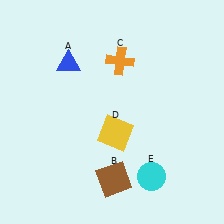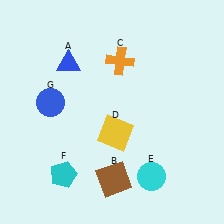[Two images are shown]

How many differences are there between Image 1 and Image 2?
There are 2 differences between the two images.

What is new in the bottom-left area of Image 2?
A cyan pentagon (F) was added in the bottom-left area of Image 2.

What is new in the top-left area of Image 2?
A blue circle (G) was added in the top-left area of Image 2.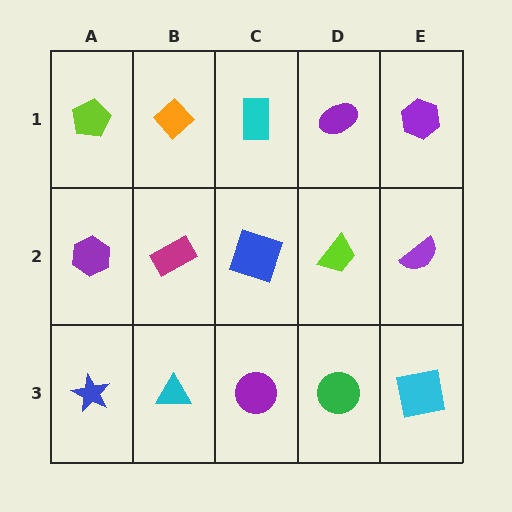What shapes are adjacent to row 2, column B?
An orange diamond (row 1, column B), a cyan triangle (row 3, column B), a purple hexagon (row 2, column A), a blue square (row 2, column C).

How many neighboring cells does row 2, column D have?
4.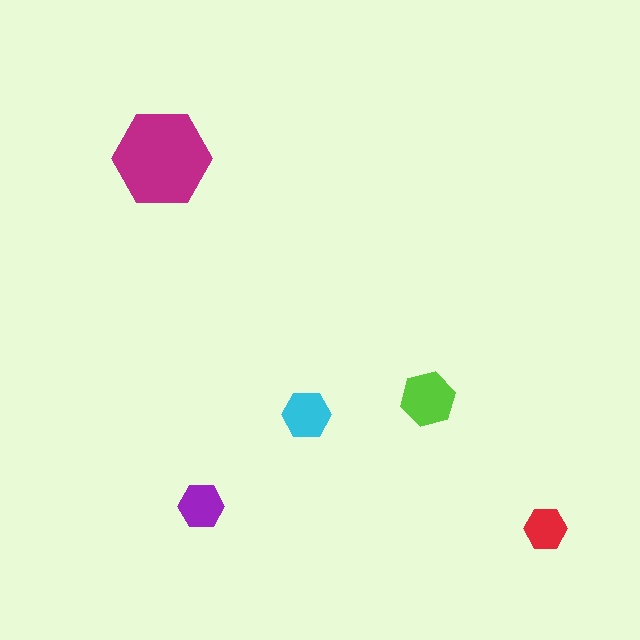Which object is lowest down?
The red hexagon is bottommost.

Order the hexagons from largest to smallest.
the magenta one, the lime one, the cyan one, the purple one, the red one.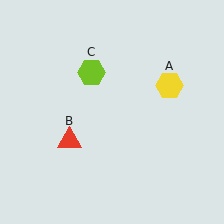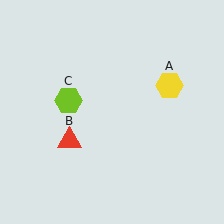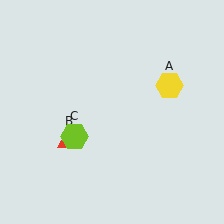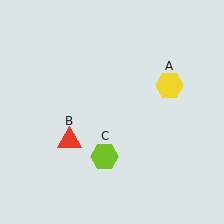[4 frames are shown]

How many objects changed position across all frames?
1 object changed position: lime hexagon (object C).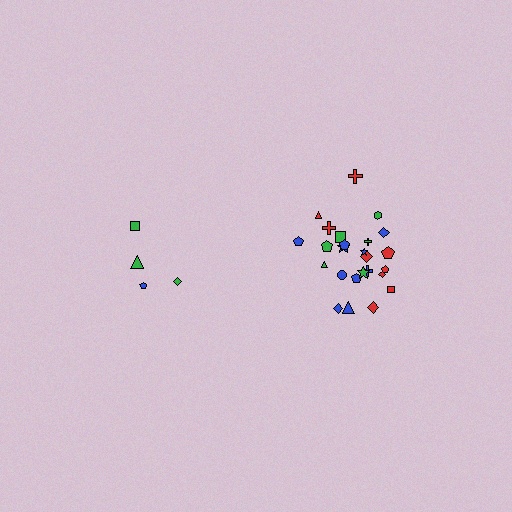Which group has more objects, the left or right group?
The right group.